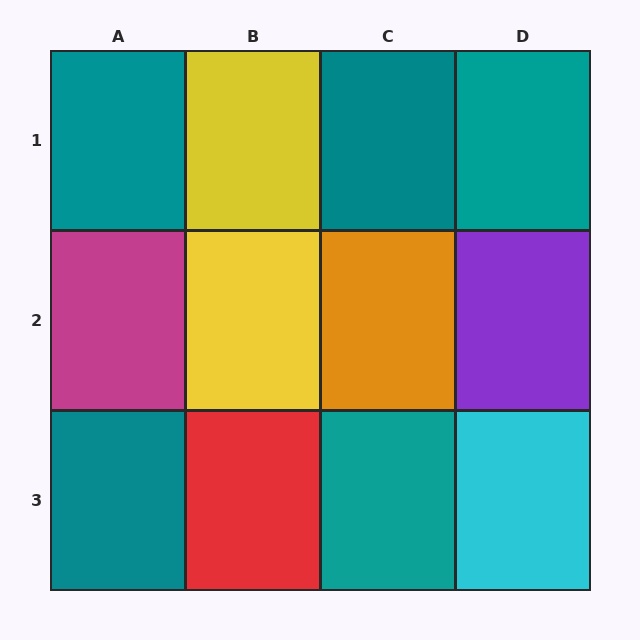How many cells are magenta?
1 cell is magenta.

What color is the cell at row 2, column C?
Orange.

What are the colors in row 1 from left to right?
Teal, yellow, teal, teal.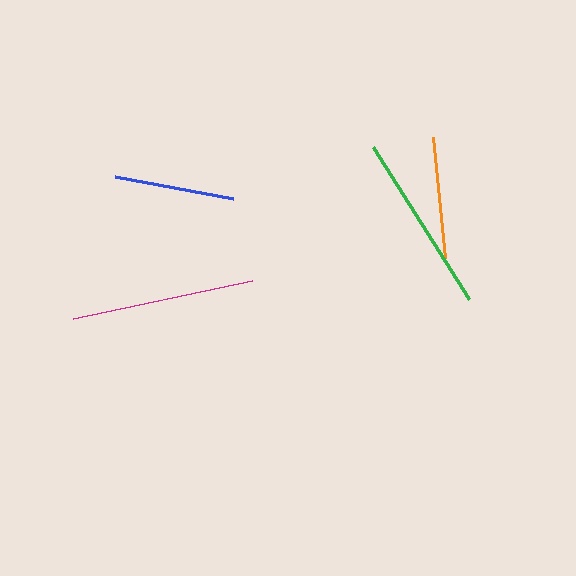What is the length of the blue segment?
The blue segment is approximately 120 pixels long.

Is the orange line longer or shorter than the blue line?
The orange line is longer than the blue line.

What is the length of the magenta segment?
The magenta segment is approximately 183 pixels long.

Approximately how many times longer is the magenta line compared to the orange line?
The magenta line is approximately 1.5 times the length of the orange line.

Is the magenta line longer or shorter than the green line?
The magenta line is longer than the green line.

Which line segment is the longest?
The magenta line is the longest at approximately 183 pixels.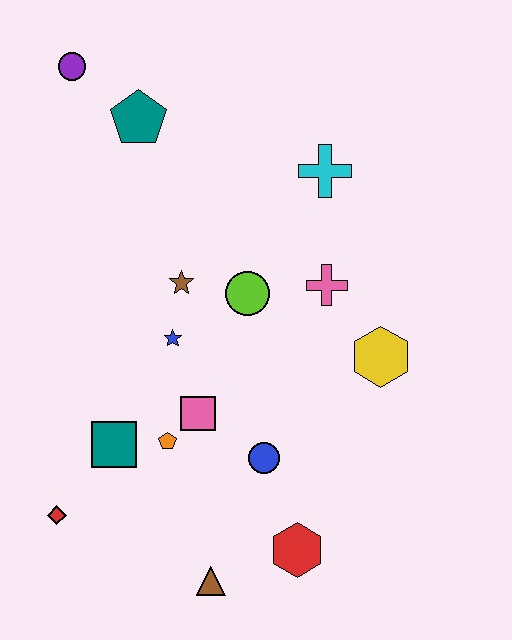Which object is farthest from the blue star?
The purple circle is farthest from the blue star.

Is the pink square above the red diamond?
Yes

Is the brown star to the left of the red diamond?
No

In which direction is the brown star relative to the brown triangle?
The brown star is above the brown triangle.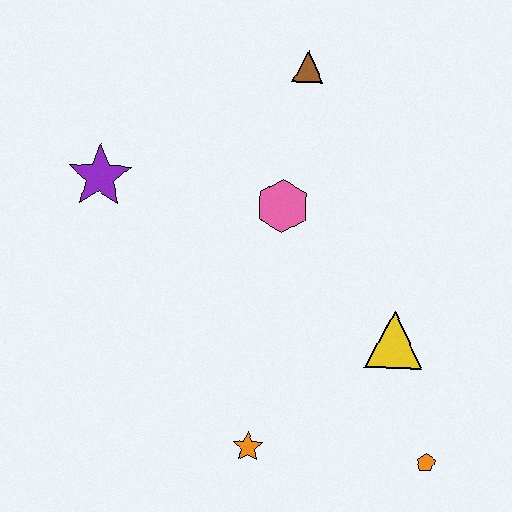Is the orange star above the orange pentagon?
Yes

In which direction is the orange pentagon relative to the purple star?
The orange pentagon is to the right of the purple star.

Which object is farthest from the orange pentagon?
The purple star is farthest from the orange pentagon.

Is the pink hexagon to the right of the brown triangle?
No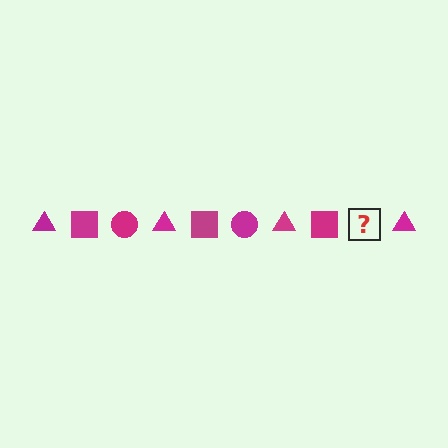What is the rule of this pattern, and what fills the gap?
The rule is that the pattern cycles through triangle, square, circle shapes in magenta. The gap should be filled with a magenta circle.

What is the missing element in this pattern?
The missing element is a magenta circle.